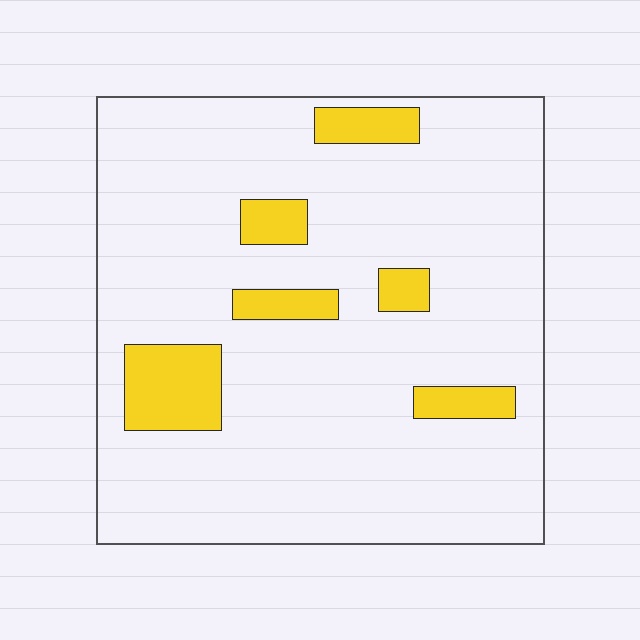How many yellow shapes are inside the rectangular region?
6.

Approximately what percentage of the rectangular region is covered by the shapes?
Approximately 10%.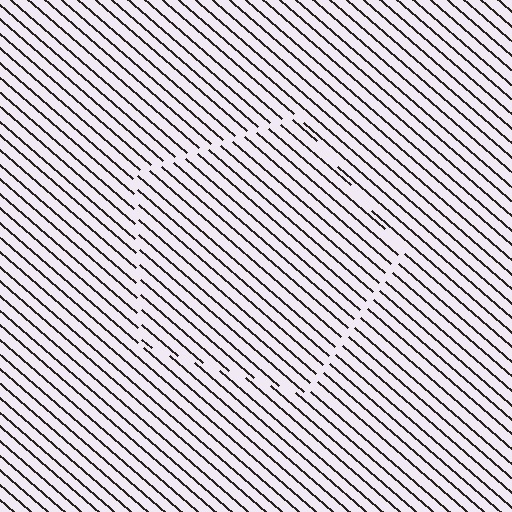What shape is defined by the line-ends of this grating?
An illusory pentagon. The interior of the shape contains the same grating, shifted by half a period — the contour is defined by the phase discontinuity where line-ends from the inner and outer gratings abut.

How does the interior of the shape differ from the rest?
The interior of the shape contains the same grating, shifted by half a period — the contour is defined by the phase discontinuity where line-ends from the inner and outer gratings abut.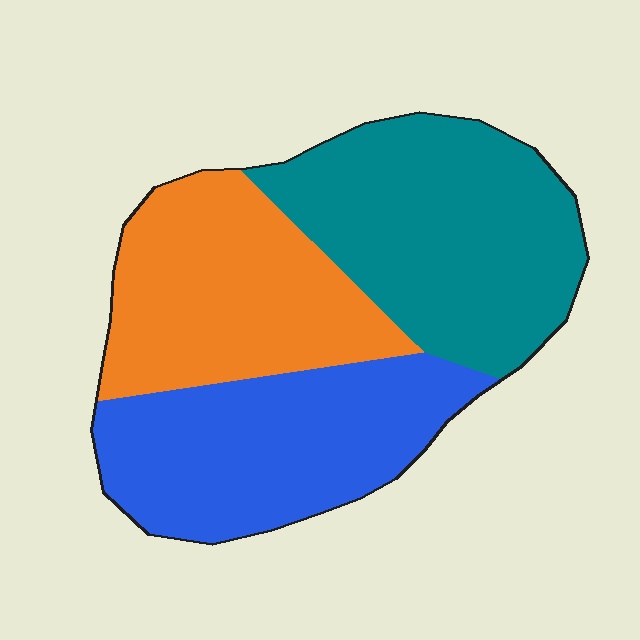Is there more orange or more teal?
Teal.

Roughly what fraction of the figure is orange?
Orange takes up about one third (1/3) of the figure.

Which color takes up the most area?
Teal, at roughly 35%.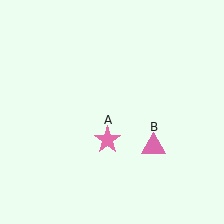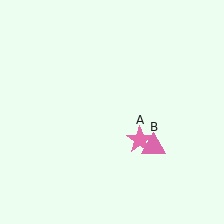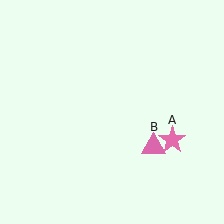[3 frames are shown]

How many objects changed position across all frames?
1 object changed position: pink star (object A).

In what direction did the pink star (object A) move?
The pink star (object A) moved right.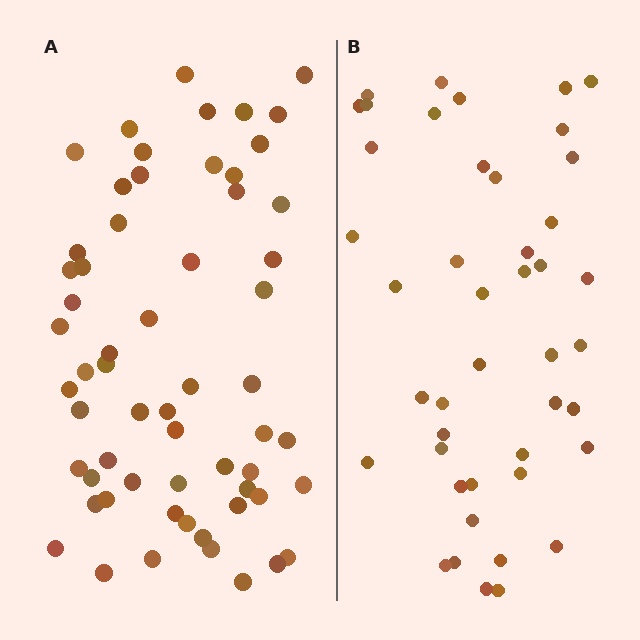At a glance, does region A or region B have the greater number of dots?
Region A (the left region) has more dots.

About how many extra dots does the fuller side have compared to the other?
Region A has approximately 15 more dots than region B.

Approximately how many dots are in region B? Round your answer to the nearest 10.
About 40 dots. (The exact count is 44, which rounds to 40.)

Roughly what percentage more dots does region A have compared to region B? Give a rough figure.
About 35% more.